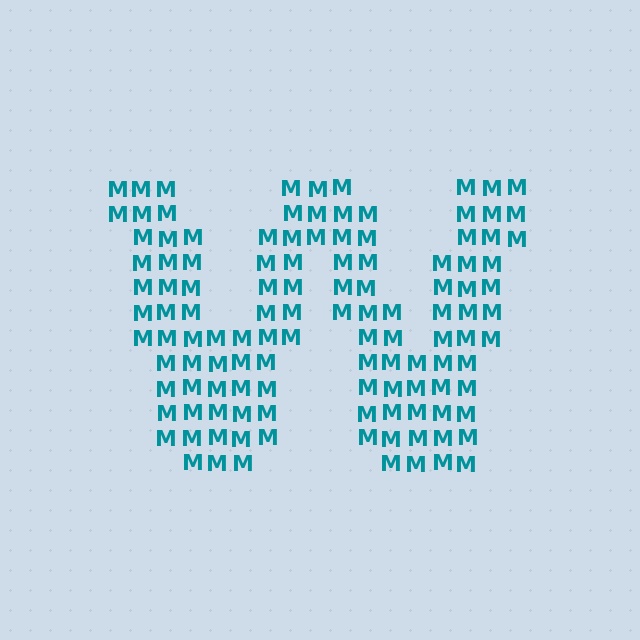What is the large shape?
The large shape is the letter W.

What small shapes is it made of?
It is made of small letter M's.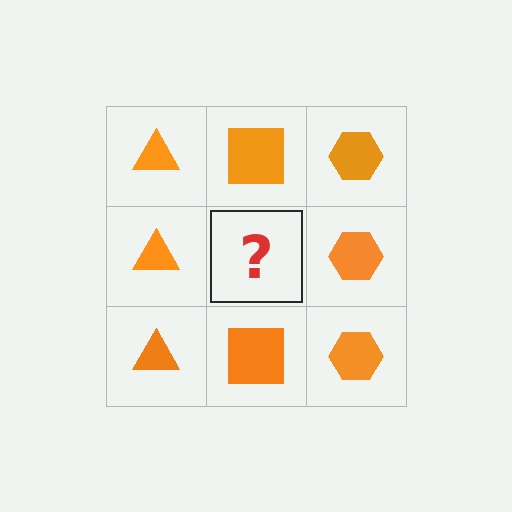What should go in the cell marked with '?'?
The missing cell should contain an orange square.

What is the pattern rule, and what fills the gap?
The rule is that each column has a consistent shape. The gap should be filled with an orange square.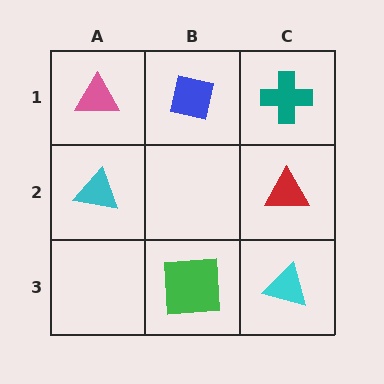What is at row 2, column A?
A cyan triangle.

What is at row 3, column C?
A cyan triangle.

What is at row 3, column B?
A green square.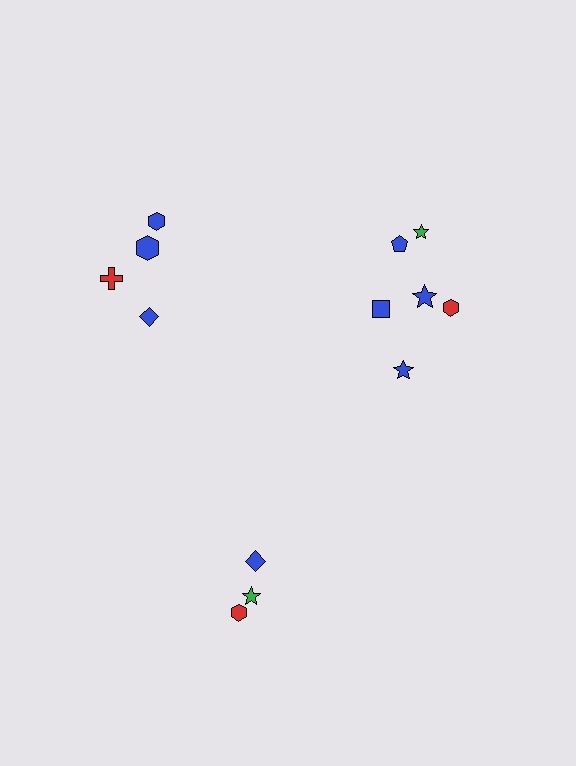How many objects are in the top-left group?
There are 4 objects.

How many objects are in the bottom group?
There are 3 objects.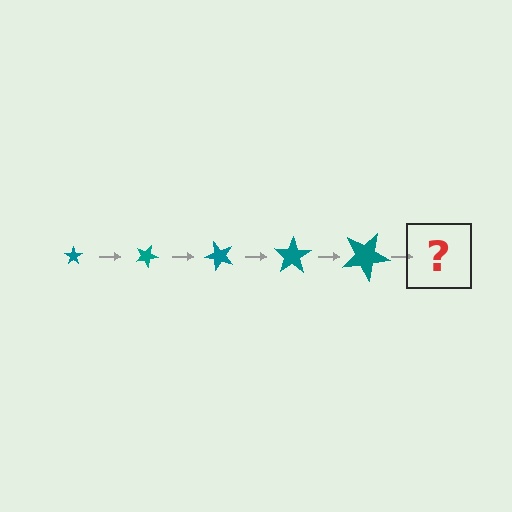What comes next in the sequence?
The next element should be a star, larger than the previous one and rotated 125 degrees from the start.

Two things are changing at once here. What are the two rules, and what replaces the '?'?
The two rules are that the star grows larger each step and it rotates 25 degrees each step. The '?' should be a star, larger than the previous one and rotated 125 degrees from the start.